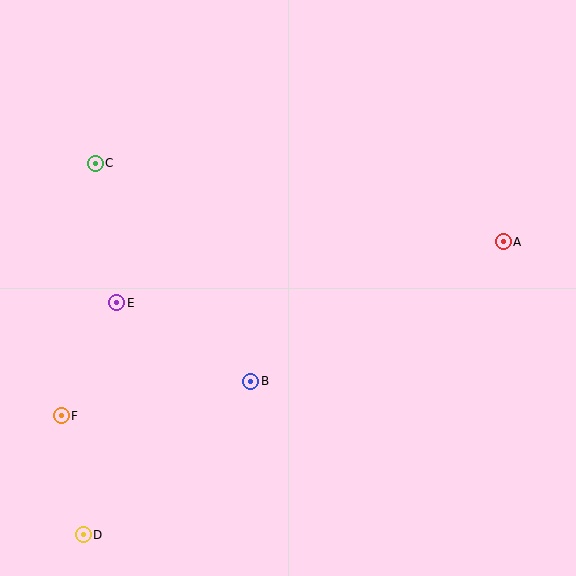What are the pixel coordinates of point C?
Point C is at (95, 163).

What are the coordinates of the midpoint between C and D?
The midpoint between C and D is at (89, 349).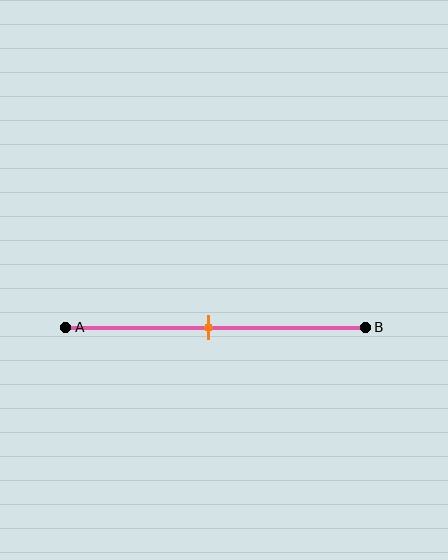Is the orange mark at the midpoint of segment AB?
Yes, the mark is approximately at the midpoint.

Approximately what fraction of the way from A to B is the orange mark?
The orange mark is approximately 50% of the way from A to B.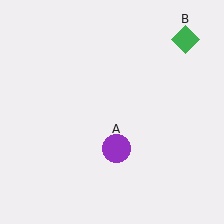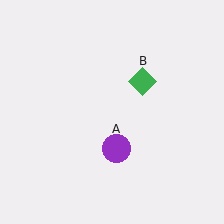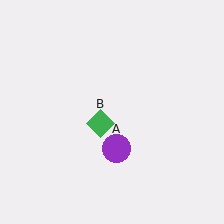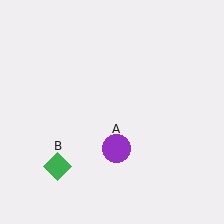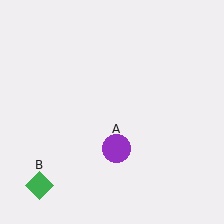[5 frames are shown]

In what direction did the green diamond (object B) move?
The green diamond (object B) moved down and to the left.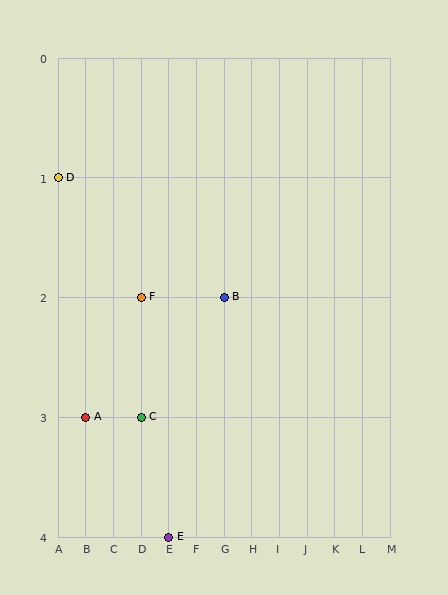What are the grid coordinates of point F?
Point F is at grid coordinates (D, 2).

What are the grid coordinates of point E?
Point E is at grid coordinates (E, 4).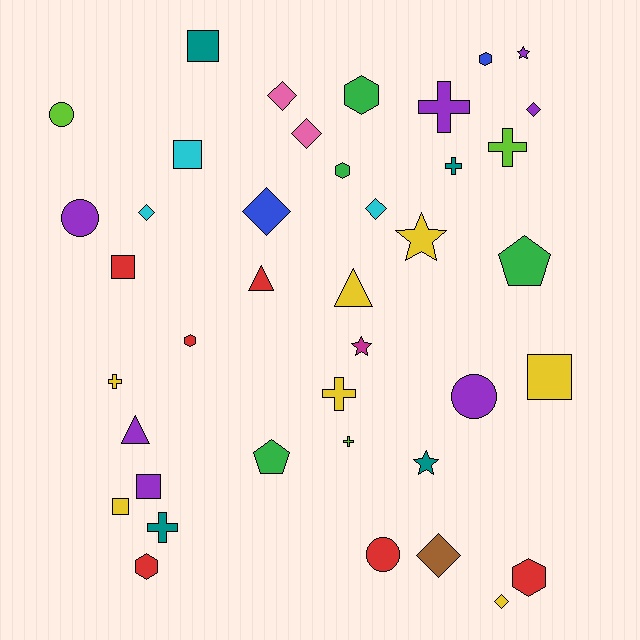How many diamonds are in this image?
There are 8 diamonds.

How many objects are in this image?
There are 40 objects.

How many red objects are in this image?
There are 6 red objects.